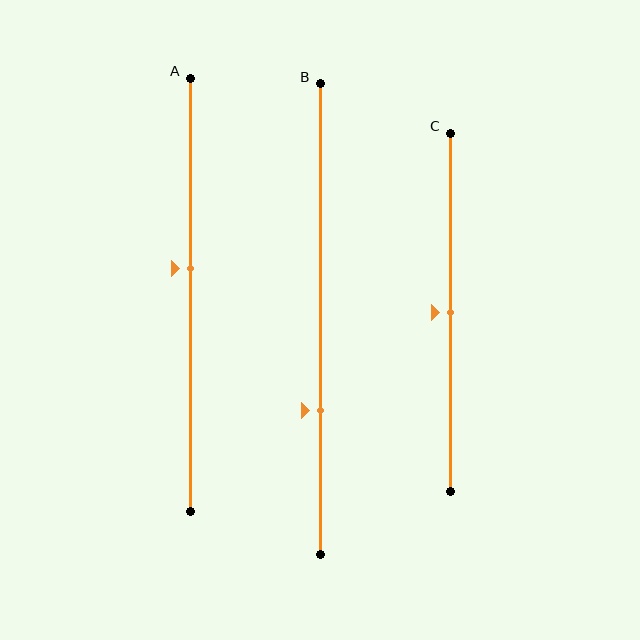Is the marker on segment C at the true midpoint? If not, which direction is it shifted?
Yes, the marker on segment C is at the true midpoint.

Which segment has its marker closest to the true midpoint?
Segment C has its marker closest to the true midpoint.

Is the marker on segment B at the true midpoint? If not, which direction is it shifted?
No, the marker on segment B is shifted downward by about 19% of the segment length.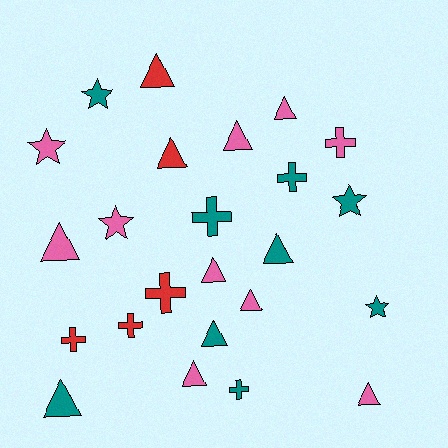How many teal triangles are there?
There are 3 teal triangles.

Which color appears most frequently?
Pink, with 10 objects.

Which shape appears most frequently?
Triangle, with 12 objects.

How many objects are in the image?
There are 24 objects.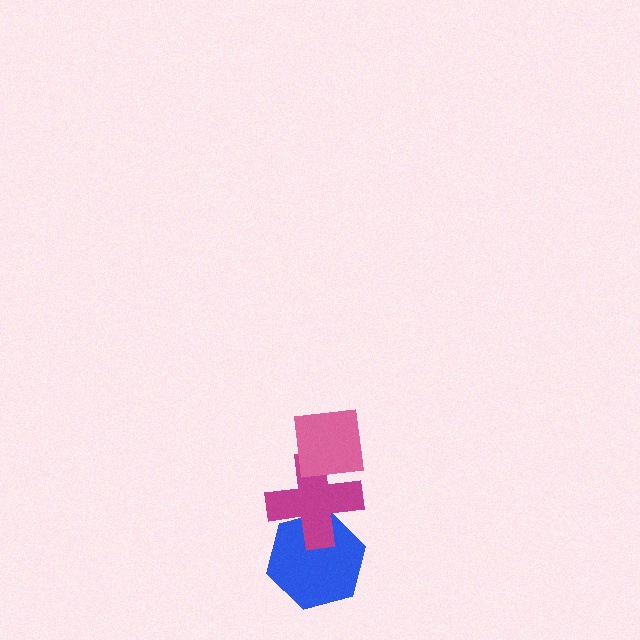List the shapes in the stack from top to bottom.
From top to bottom: the pink square, the magenta cross, the blue hexagon.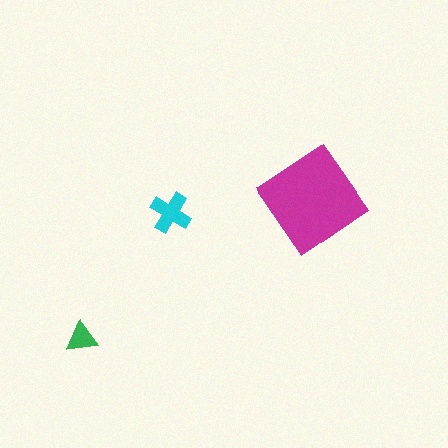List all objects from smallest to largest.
The green triangle, the cyan cross, the magenta diamond.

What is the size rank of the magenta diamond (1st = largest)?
1st.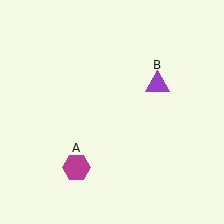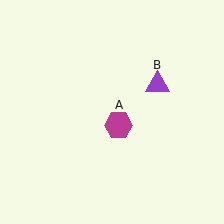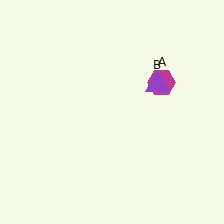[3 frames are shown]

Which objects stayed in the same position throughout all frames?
Purple triangle (object B) remained stationary.